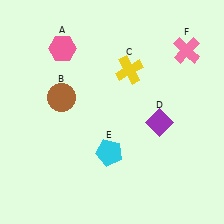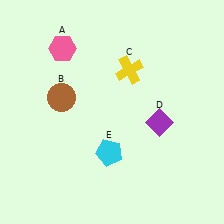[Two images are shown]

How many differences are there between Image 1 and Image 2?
There is 1 difference between the two images.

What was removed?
The pink cross (F) was removed in Image 2.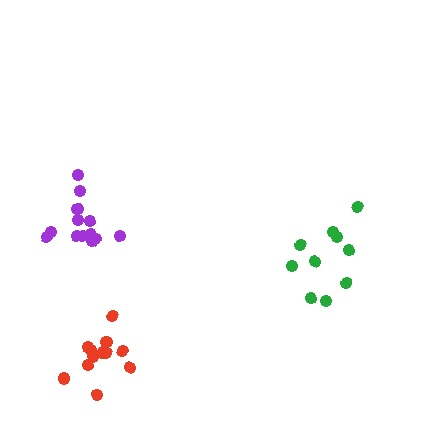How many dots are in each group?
Group 1: 13 dots, Group 2: 12 dots, Group 3: 10 dots (35 total).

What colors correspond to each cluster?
The clusters are colored: purple, red, green.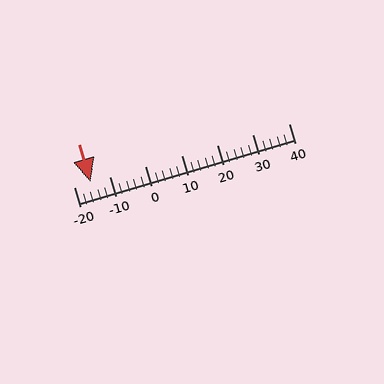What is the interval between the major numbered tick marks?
The major tick marks are spaced 10 units apart.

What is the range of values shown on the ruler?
The ruler shows values from -20 to 40.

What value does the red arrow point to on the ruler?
The red arrow points to approximately -15.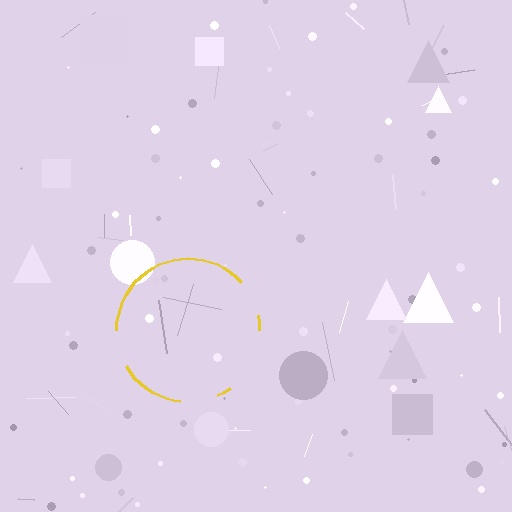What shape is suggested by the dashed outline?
The dashed outline suggests a circle.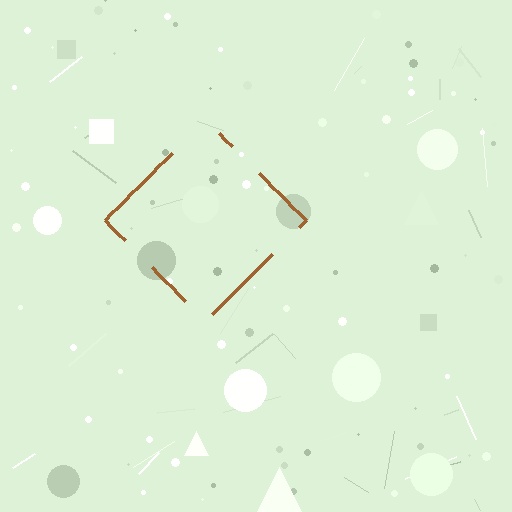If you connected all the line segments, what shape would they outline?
They would outline a diamond.